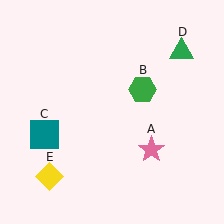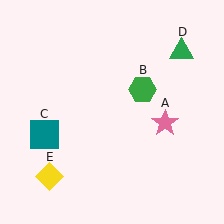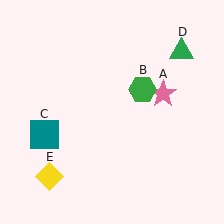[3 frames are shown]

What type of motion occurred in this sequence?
The pink star (object A) rotated counterclockwise around the center of the scene.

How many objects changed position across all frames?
1 object changed position: pink star (object A).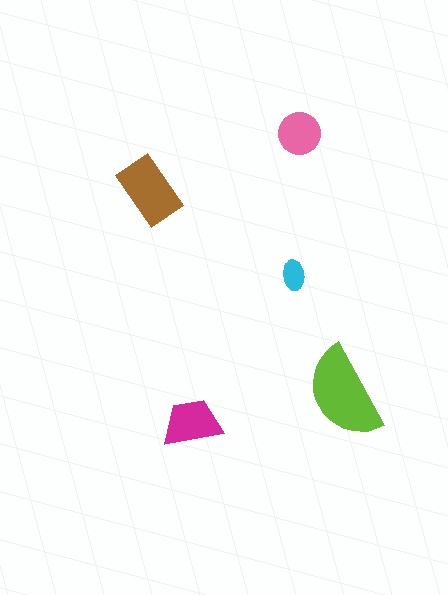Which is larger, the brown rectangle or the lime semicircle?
The lime semicircle.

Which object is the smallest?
The cyan ellipse.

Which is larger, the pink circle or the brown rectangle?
The brown rectangle.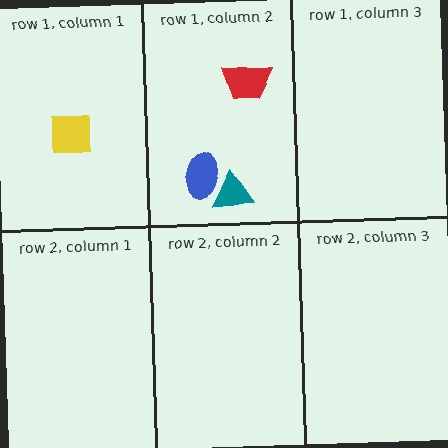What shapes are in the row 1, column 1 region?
The yellow square.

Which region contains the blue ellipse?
The row 1, column 2 region.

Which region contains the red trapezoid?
The row 1, column 2 region.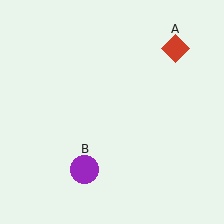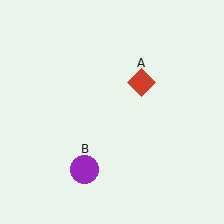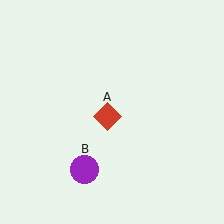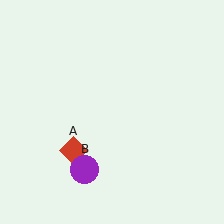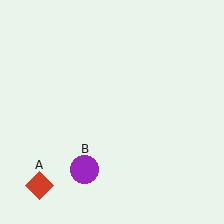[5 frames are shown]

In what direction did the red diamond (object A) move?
The red diamond (object A) moved down and to the left.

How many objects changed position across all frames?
1 object changed position: red diamond (object A).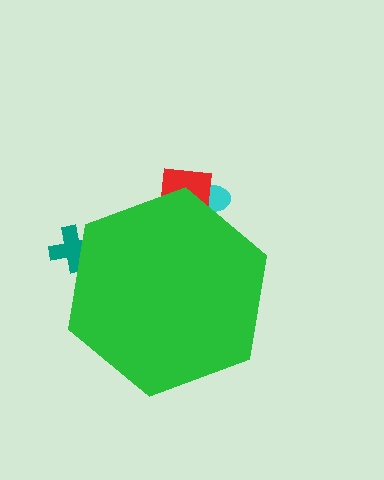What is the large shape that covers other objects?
A green hexagon.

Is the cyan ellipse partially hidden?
Yes, the cyan ellipse is partially hidden behind the green hexagon.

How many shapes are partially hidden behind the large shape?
3 shapes are partially hidden.